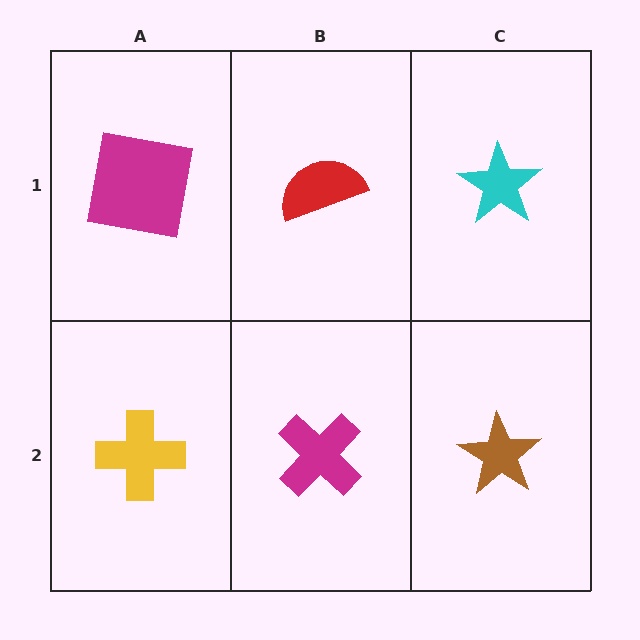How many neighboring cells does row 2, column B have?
3.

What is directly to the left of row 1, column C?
A red semicircle.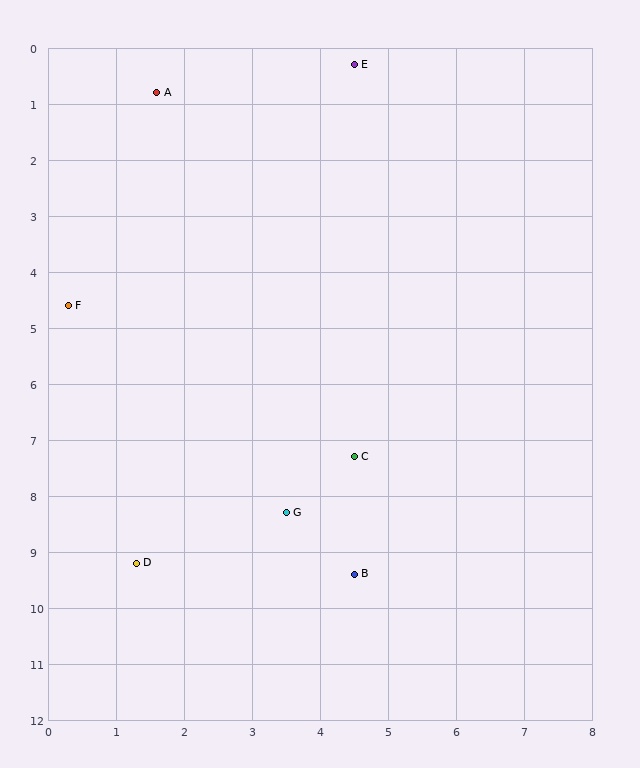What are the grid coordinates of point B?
Point B is at approximately (4.5, 9.4).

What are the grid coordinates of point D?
Point D is at approximately (1.3, 9.2).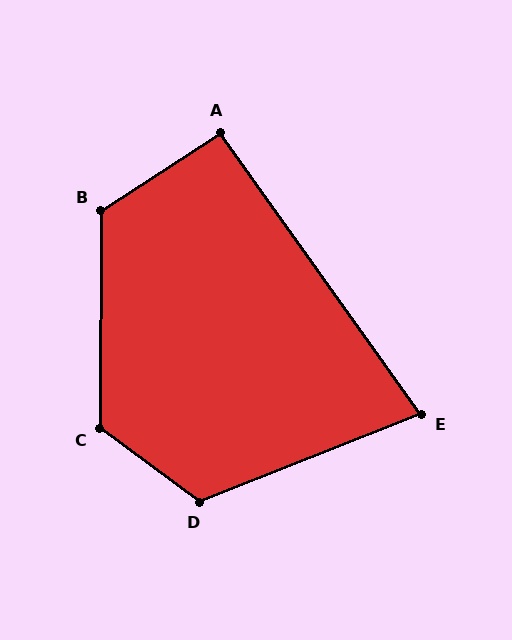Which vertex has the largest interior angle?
C, at approximately 126 degrees.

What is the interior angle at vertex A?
Approximately 93 degrees (approximately right).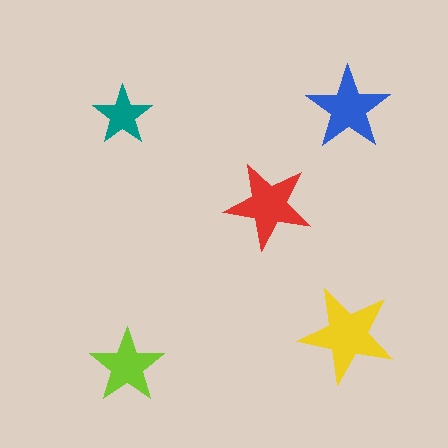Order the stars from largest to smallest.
the yellow one, the red one, the blue one, the lime one, the teal one.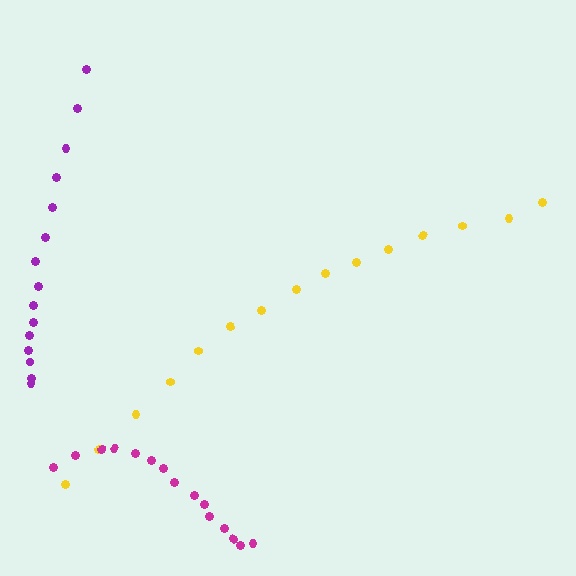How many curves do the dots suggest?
There are 3 distinct paths.